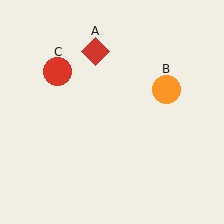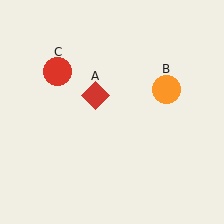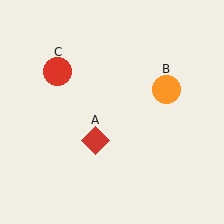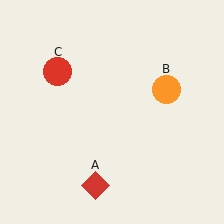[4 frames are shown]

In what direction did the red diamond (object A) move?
The red diamond (object A) moved down.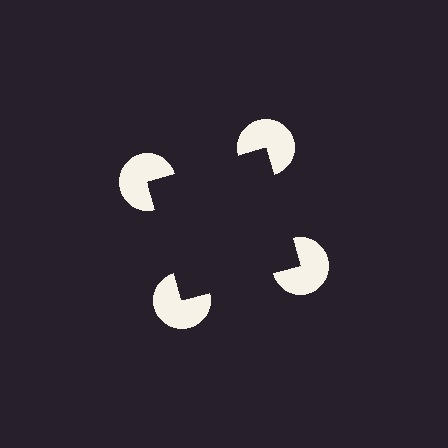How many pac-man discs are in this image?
There are 4 — one at each vertex of the illusory square.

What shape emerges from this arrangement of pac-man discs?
An illusory square — its edges are inferred from the aligned wedge cuts in the pac-man discs, not physically drawn.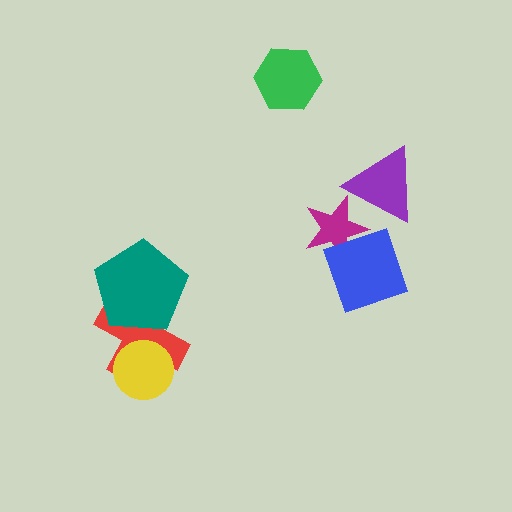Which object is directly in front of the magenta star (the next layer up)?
The purple triangle is directly in front of the magenta star.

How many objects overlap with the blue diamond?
1 object overlaps with the blue diamond.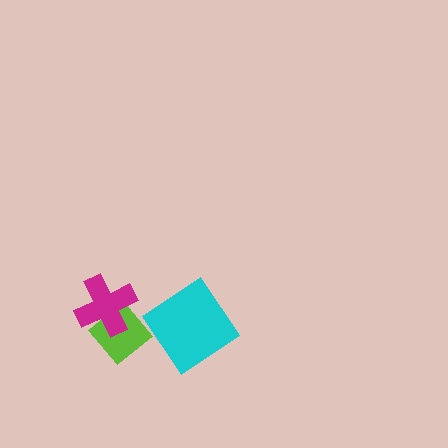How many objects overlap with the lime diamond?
1 object overlaps with the lime diamond.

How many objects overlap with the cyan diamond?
0 objects overlap with the cyan diamond.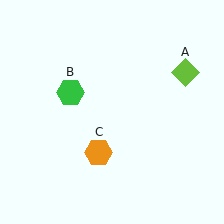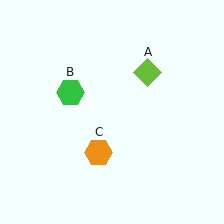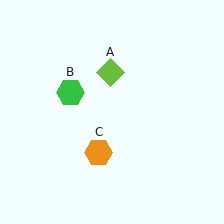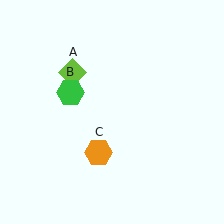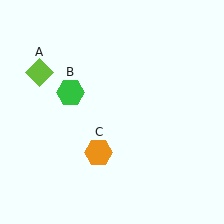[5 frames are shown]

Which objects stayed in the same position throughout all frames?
Green hexagon (object B) and orange hexagon (object C) remained stationary.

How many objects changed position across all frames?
1 object changed position: lime diamond (object A).